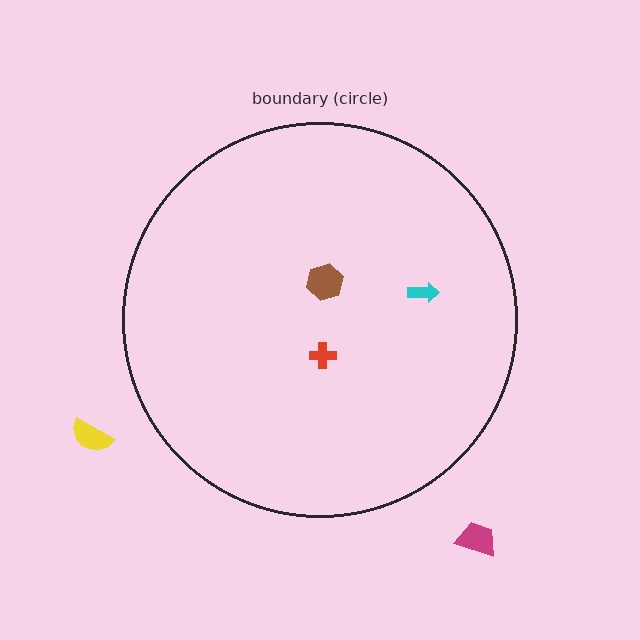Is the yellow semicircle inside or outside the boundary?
Outside.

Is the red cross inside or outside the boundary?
Inside.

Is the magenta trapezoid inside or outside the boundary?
Outside.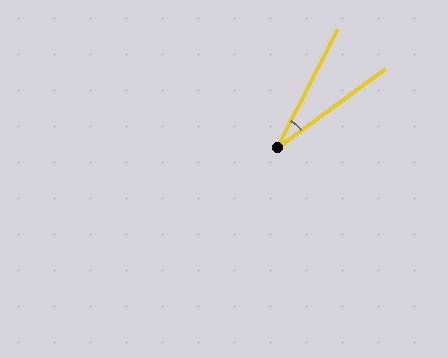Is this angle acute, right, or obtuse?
It is acute.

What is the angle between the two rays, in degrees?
Approximately 27 degrees.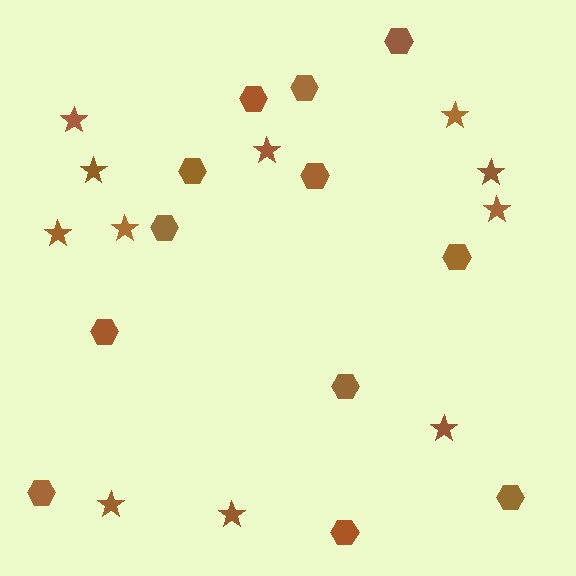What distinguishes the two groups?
There are 2 groups: one group of stars (11) and one group of hexagons (12).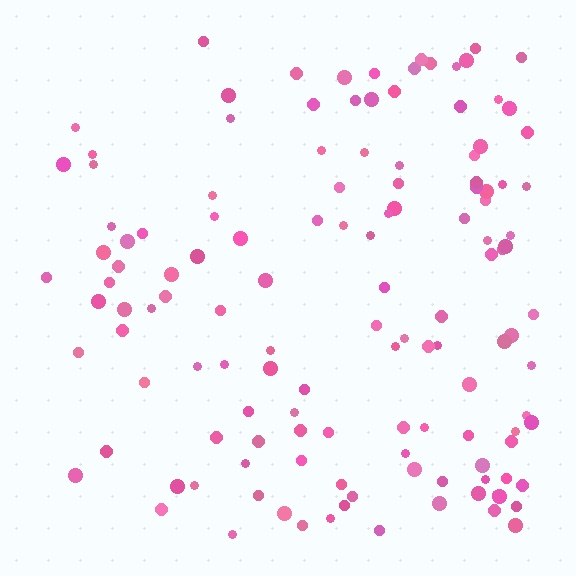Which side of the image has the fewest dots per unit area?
The left.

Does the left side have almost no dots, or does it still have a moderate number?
Still a moderate number, just noticeably fewer than the right.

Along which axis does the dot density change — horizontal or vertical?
Horizontal.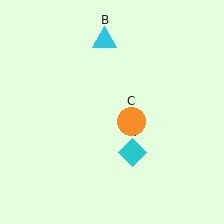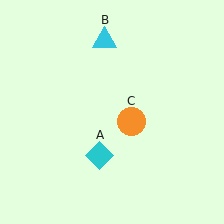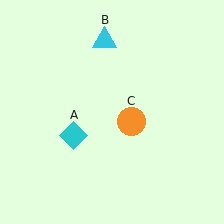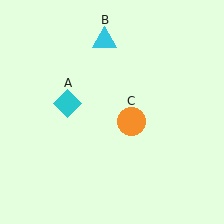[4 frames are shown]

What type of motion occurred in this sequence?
The cyan diamond (object A) rotated clockwise around the center of the scene.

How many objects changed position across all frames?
1 object changed position: cyan diamond (object A).